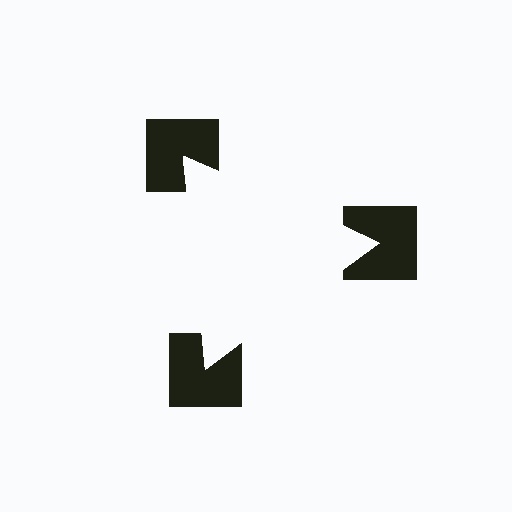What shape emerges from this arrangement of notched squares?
An illusory triangle — its edges are inferred from the aligned wedge cuts in the notched squares, not physically drawn.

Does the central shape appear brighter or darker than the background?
It typically appears slightly brighter than the background, even though no actual brightness change is drawn.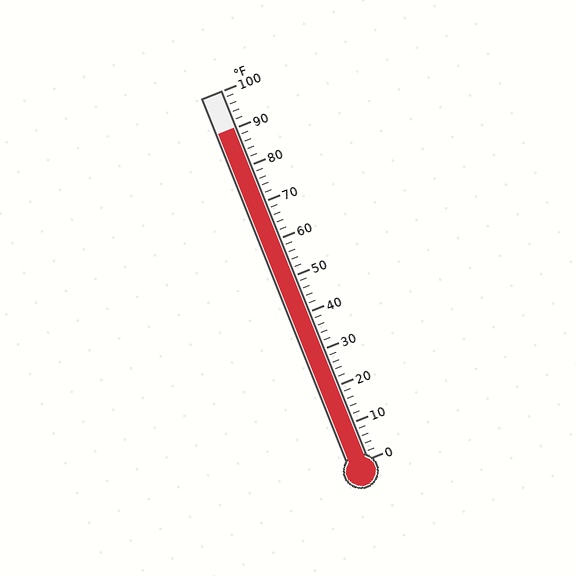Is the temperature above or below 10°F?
The temperature is above 10°F.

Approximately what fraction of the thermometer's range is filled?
The thermometer is filled to approximately 90% of its range.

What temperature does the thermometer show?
The thermometer shows approximately 90°F.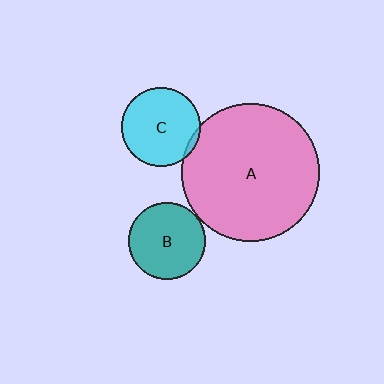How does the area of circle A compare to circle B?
Approximately 3.2 times.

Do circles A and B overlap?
Yes.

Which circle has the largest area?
Circle A (pink).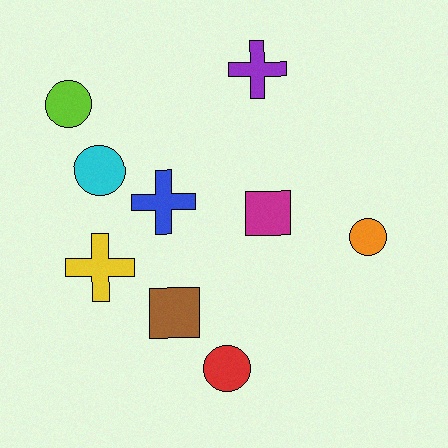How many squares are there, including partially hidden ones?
There are 2 squares.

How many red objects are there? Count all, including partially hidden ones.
There is 1 red object.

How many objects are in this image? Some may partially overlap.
There are 9 objects.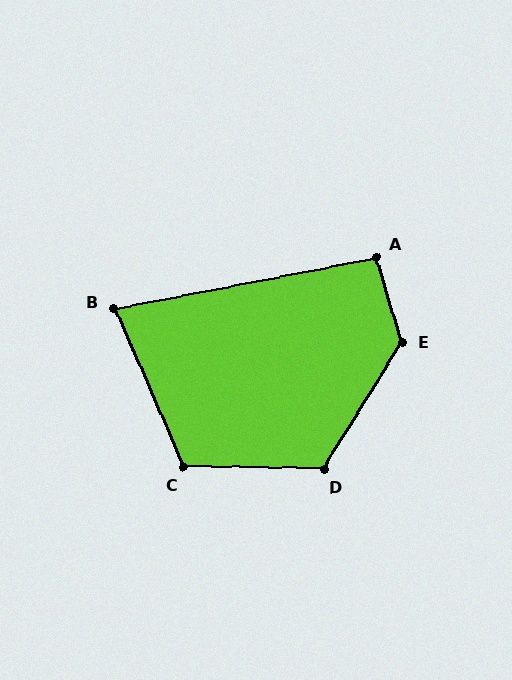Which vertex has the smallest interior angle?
B, at approximately 77 degrees.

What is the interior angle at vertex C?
Approximately 115 degrees (obtuse).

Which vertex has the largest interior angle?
E, at approximately 132 degrees.